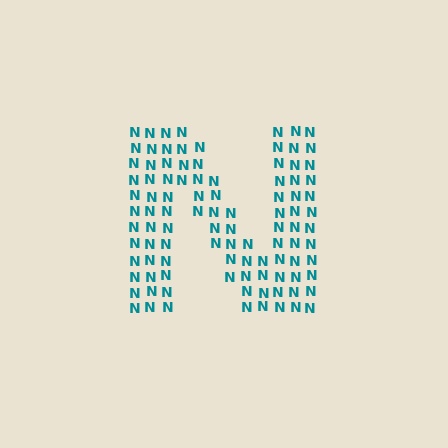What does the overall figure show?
The overall figure shows the letter N.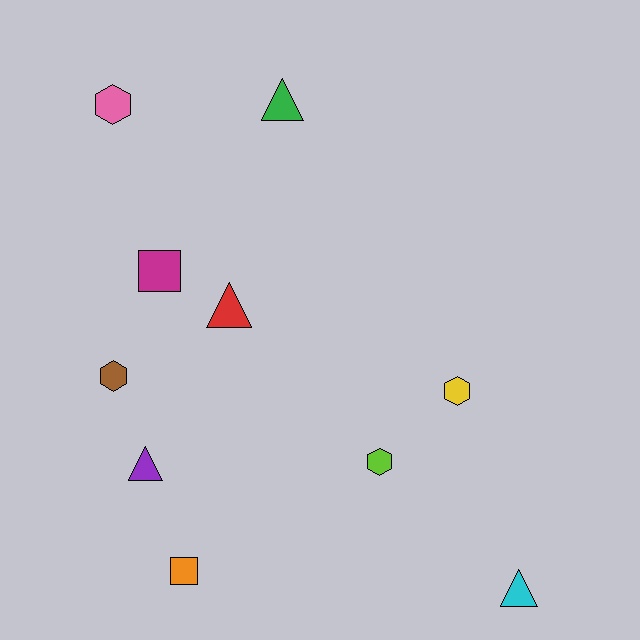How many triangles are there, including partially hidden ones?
There are 4 triangles.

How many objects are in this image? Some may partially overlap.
There are 10 objects.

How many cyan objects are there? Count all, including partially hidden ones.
There is 1 cyan object.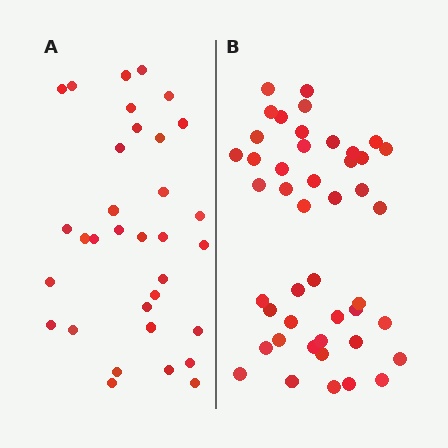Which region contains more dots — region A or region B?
Region B (the right region) has more dots.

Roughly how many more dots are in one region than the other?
Region B has roughly 12 or so more dots than region A.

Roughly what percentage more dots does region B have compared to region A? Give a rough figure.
About 35% more.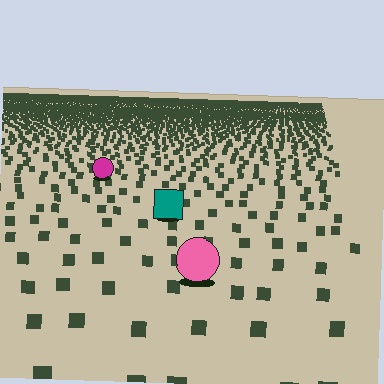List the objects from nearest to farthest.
From nearest to farthest: the pink circle, the teal square, the magenta circle.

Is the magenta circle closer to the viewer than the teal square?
No. The teal square is closer — you can tell from the texture gradient: the ground texture is coarser near it.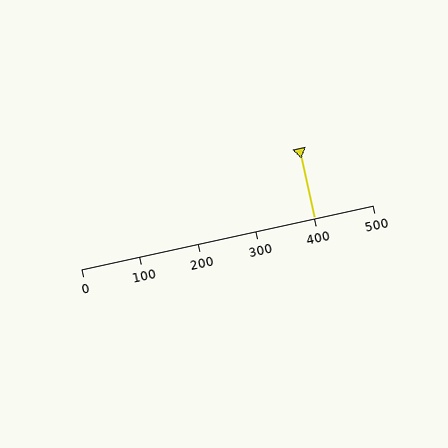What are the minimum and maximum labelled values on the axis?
The axis runs from 0 to 500.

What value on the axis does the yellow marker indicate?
The marker indicates approximately 400.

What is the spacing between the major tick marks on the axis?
The major ticks are spaced 100 apart.